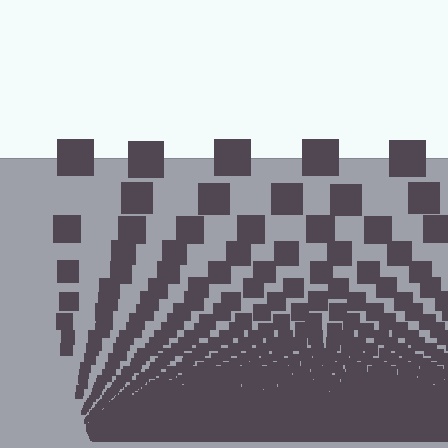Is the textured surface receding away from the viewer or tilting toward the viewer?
The surface appears to tilt toward the viewer. Texture elements get larger and sparser toward the top.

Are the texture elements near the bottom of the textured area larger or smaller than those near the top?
Smaller. The gradient is inverted — elements near the bottom are smaller and denser.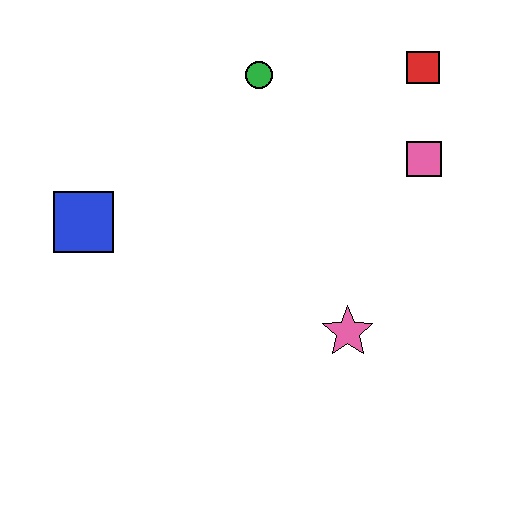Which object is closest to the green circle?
The red square is closest to the green circle.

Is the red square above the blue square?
Yes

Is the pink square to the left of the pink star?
No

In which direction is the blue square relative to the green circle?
The blue square is to the left of the green circle.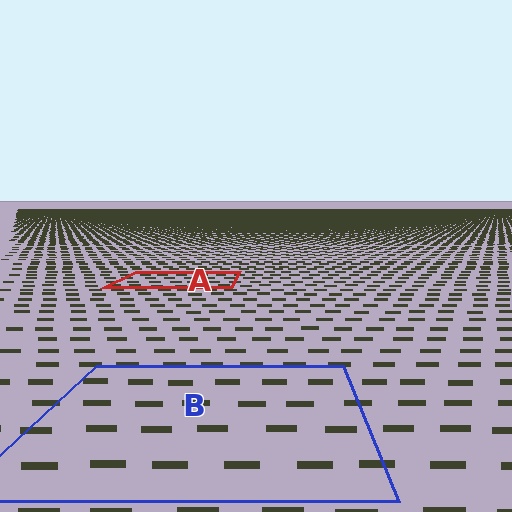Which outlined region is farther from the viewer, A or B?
Region A is farther from the viewer — the texture elements inside it appear smaller and more densely packed.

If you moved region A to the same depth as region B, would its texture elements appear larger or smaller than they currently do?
They would appear larger. At a closer depth, the same texture elements are projected at a bigger on-screen size.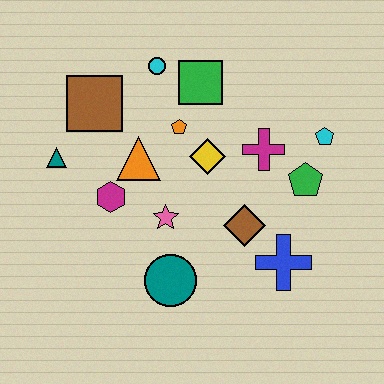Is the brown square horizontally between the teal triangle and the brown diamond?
Yes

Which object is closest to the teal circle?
The pink star is closest to the teal circle.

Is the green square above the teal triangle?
Yes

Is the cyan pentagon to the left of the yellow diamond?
No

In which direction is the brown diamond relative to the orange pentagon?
The brown diamond is below the orange pentagon.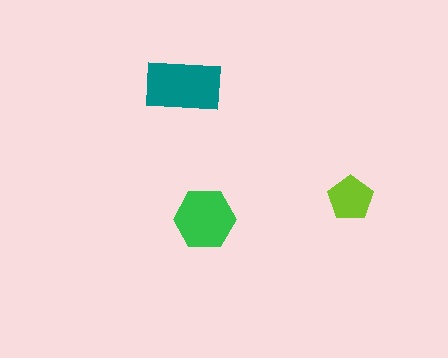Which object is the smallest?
The lime pentagon.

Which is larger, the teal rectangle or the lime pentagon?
The teal rectangle.